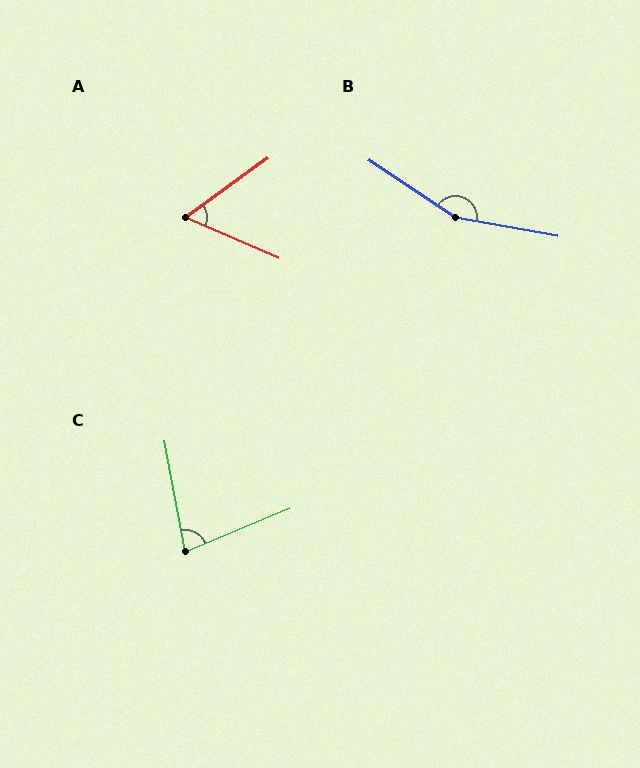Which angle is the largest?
B, at approximately 157 degrees.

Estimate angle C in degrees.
Approximately 78 degrees.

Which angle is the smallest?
A, at approximately 59 degrees.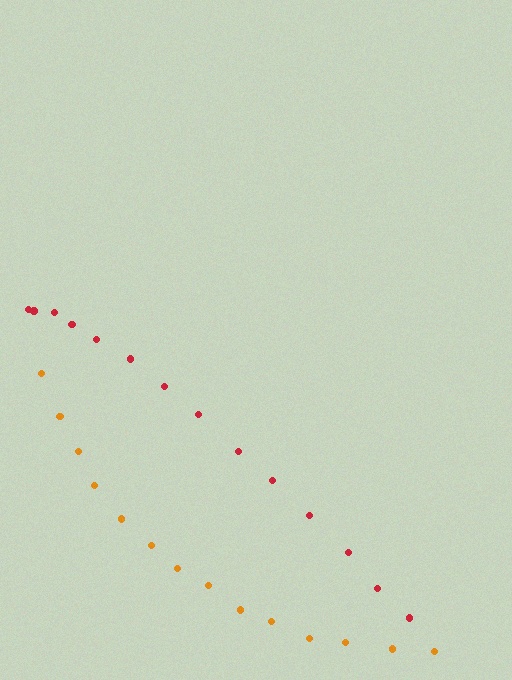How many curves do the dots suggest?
There are 2 distinct paths.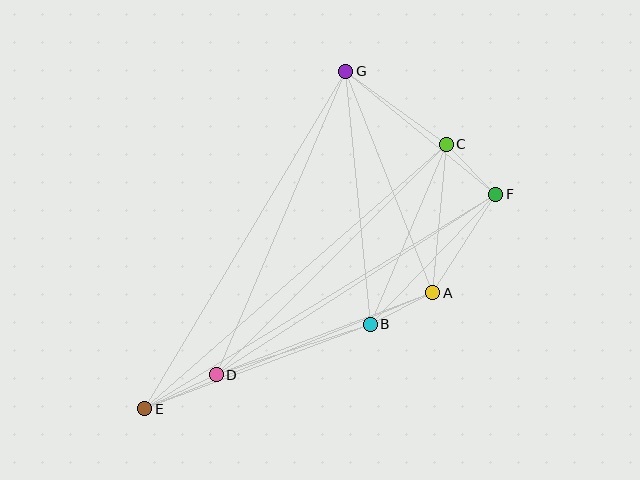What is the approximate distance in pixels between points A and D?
The distance between A and D is approximately 232 pixels.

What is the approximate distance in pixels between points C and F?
The distance between C and F is approximately 70 pixels.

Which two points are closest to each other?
Points A and B are closest to each other.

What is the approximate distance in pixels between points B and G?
The distance between B and G is approximately 254 pixels.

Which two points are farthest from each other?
Points E and F are farthest from each other.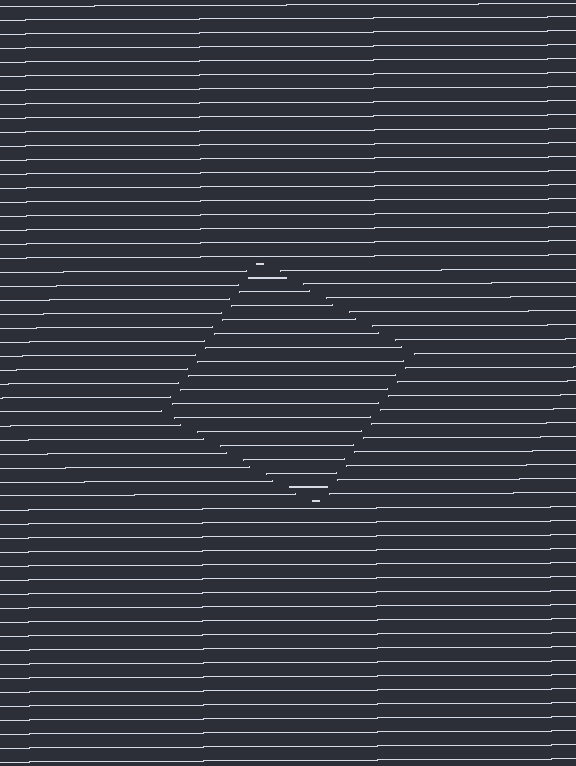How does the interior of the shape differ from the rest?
The interior of the shape contains the same grating, shifted by half a period — the contour is defined by the phase discontinuity where line-ends from the inner and outer gratings abut.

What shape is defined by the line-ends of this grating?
An illusory square. The interior of the shape contains the same grating, shifted by half a period — the contour is defined by the phase discontinuity where line-ends from the inner and outer gratings abut.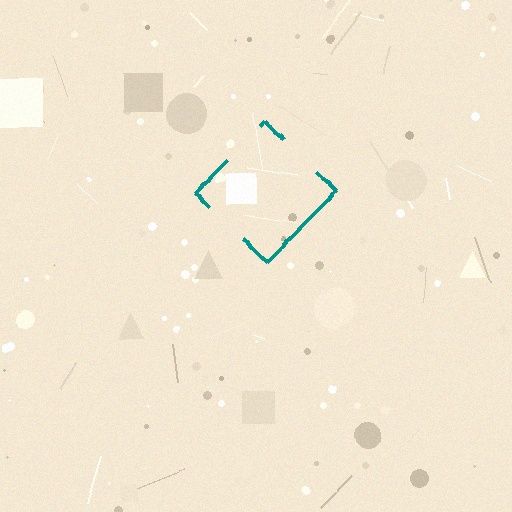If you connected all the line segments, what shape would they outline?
They would outline a diamond.